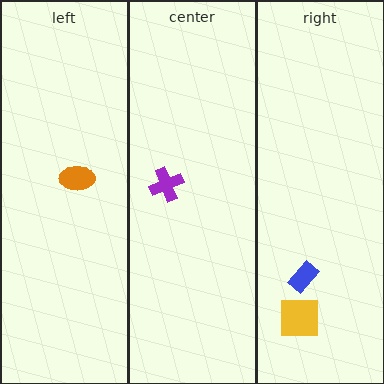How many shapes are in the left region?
1.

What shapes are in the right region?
The yellow square, the blue rectangle.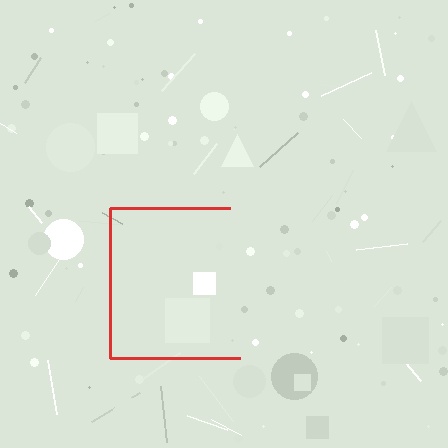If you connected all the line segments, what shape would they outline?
They would outline a square.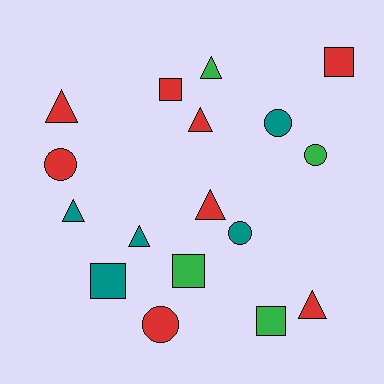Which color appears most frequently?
Red, with 8 objects.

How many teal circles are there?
There are 2 teal circles.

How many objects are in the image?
There are 17 objects.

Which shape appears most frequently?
Triangle, with 7 objects.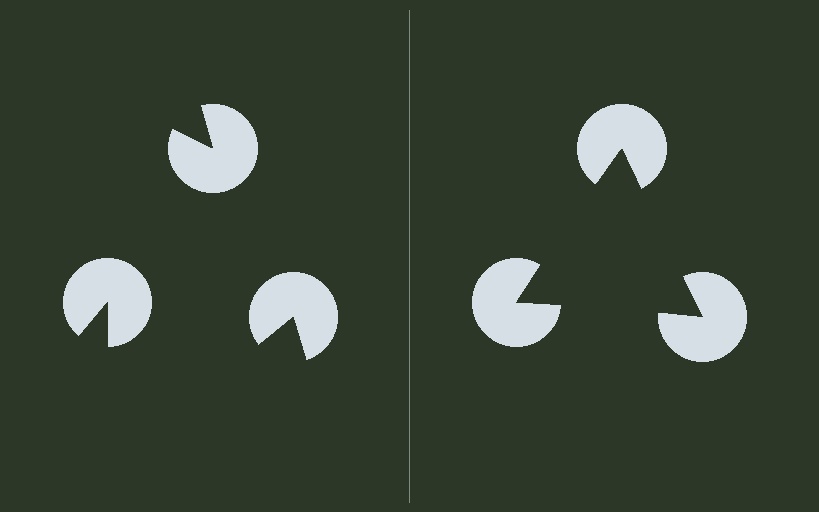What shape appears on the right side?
An illusory triangle.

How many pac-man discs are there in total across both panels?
6 — 3 on each side.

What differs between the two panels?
The pac-man discs are positioned identically on both sides; only the wedge orientations differ. On the right they align to a triangle; on the left they are misaligned.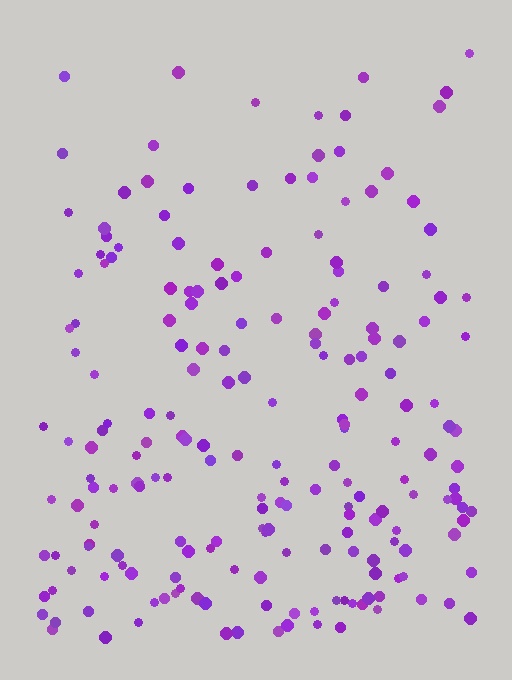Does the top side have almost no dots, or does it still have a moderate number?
Still a moderate number, just noticeably fewer than the bottom.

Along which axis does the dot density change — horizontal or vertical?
Vertical.